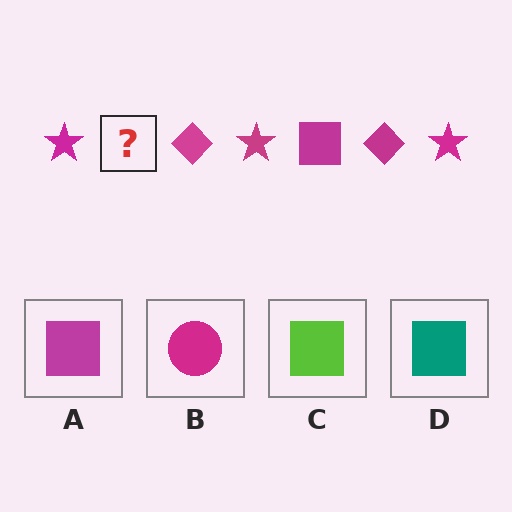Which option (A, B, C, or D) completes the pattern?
A.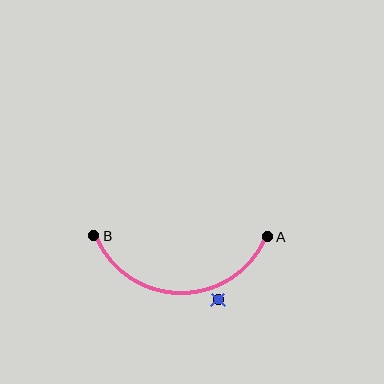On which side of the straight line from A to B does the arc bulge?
The arc bulges below the straight line connecting A and B.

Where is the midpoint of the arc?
The arc midpoint is the point on the curve farthest from the straight line joining A and B. It sits below that line.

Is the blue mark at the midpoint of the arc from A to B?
No — the blue mark does not lie on the arc at all. It sits slightly outside the curve.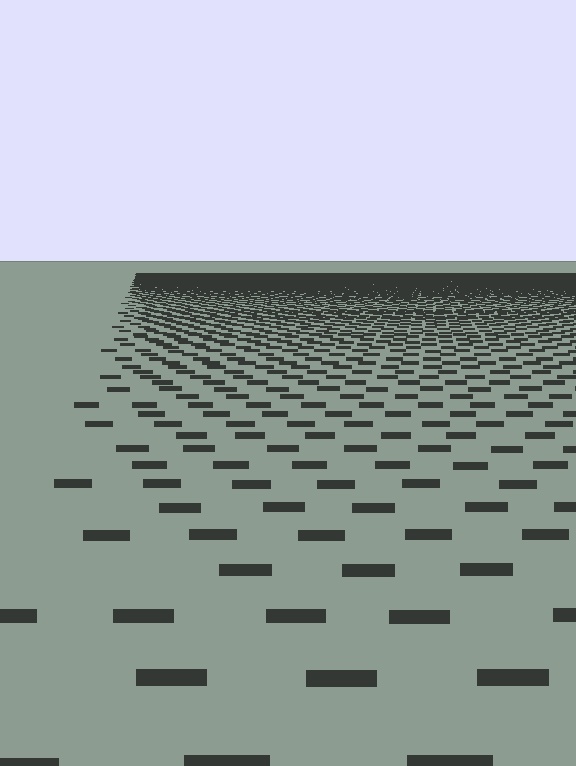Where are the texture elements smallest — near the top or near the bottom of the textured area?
Near the top.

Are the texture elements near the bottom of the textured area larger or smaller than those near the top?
Larger. Near the bottom, elements are closer to the viewer and appear at a bigger on-screen size.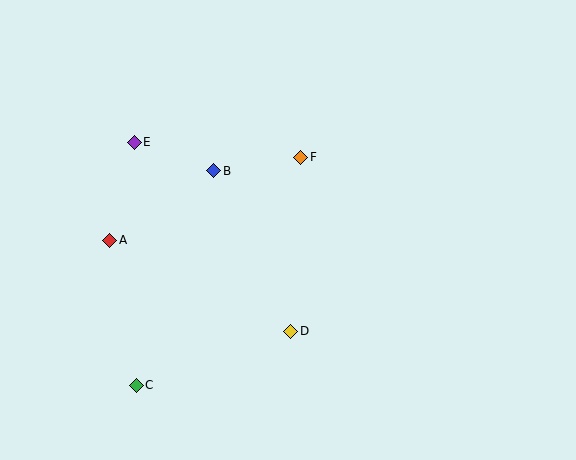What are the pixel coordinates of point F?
Point F is at (301, 157).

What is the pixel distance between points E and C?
The distance between E and C is 243 pixels.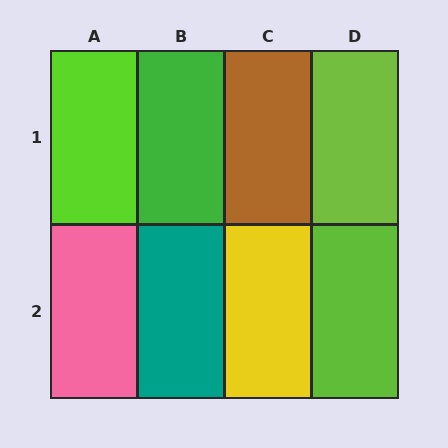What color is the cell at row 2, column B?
Teal.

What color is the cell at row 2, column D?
Lime.